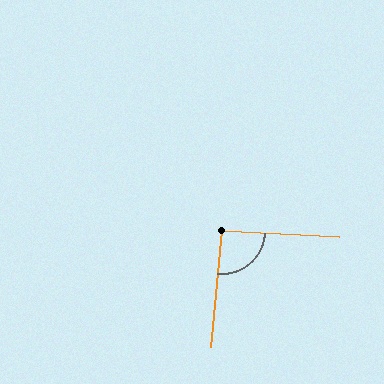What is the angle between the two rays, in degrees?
Approximately 93 degrees.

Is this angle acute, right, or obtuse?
It is approximately a right angle.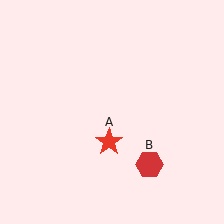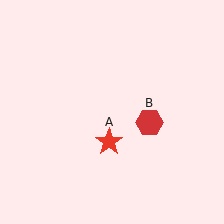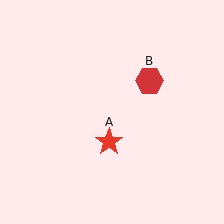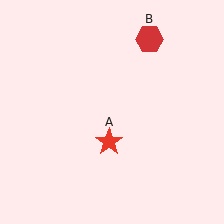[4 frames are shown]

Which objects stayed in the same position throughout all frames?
Red star (object A) remained stationary.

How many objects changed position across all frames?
1 object changed position: red hexagon (object B).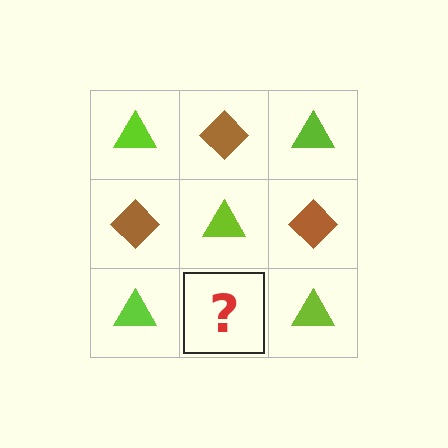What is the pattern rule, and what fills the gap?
The rule is that it alternates lime triangle and brown diamond in a checkerboard pattern. The gap should be filled with a brown diamond.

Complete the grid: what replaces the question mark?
The question mark should be replaced with a brown diamond.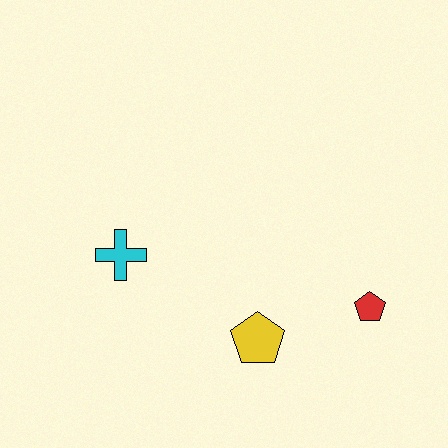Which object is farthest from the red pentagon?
The cyan cross is farthest from the red pentagon.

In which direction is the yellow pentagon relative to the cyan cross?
The yellow pentagon is to the right of the cyan cross.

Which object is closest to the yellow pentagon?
The red pentagon is closest to the yellow pentagon.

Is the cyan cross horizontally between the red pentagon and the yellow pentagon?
No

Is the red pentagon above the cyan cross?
No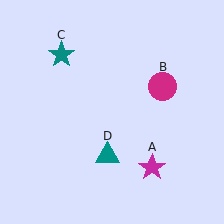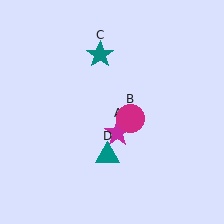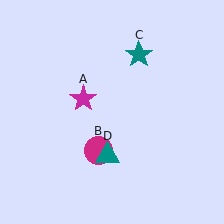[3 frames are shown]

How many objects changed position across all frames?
3 objects changed position: magenta star (object A), magenta circle (object B), teal star (object C).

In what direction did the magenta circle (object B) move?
The magenta circle (object B) moved down and to the left.